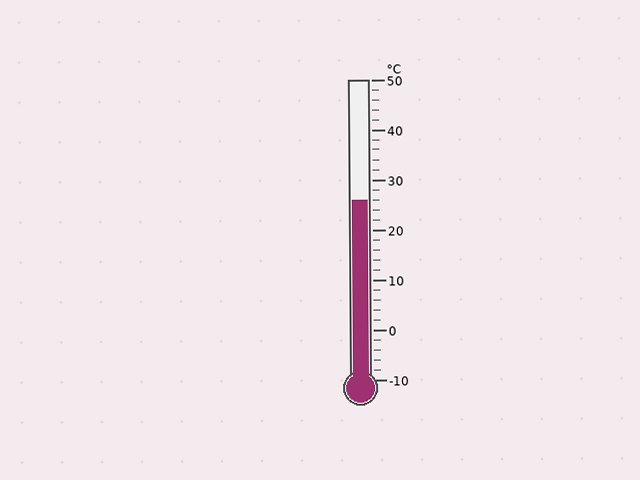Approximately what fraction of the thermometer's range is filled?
The thermometer is filled to approximately 60% of its range.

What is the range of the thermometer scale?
The thermometer scale ranges from -10°C to 50°C.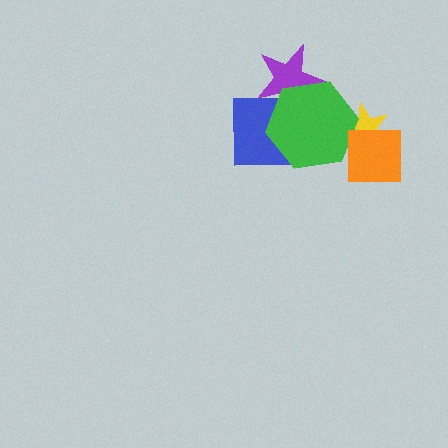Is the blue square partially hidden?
Yes, it is partially covered by another shape.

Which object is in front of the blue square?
The green hexagon is in front of the blue square.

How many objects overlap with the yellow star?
2 objects overlap with the yellow star.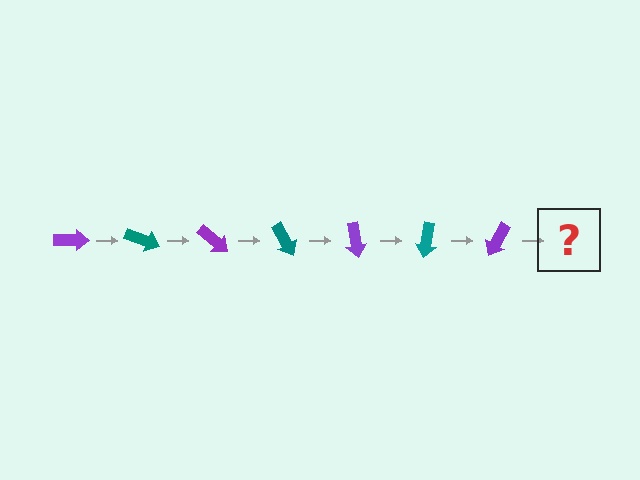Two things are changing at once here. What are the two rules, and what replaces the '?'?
The two rules are that it rotates 20 degrees each step and the color cycles through purple and teal. The '?' should be a teal arrow, rotated 140 degrees from the start.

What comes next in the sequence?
The next element should be a teal arrow, rotated 140 degrees from the start.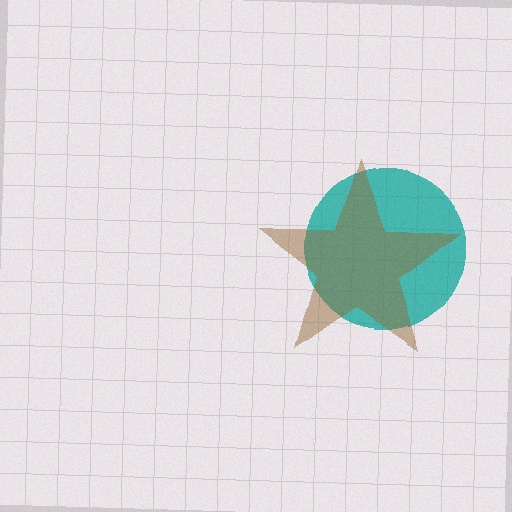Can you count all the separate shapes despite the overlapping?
Yes, there are 2 separate shapes.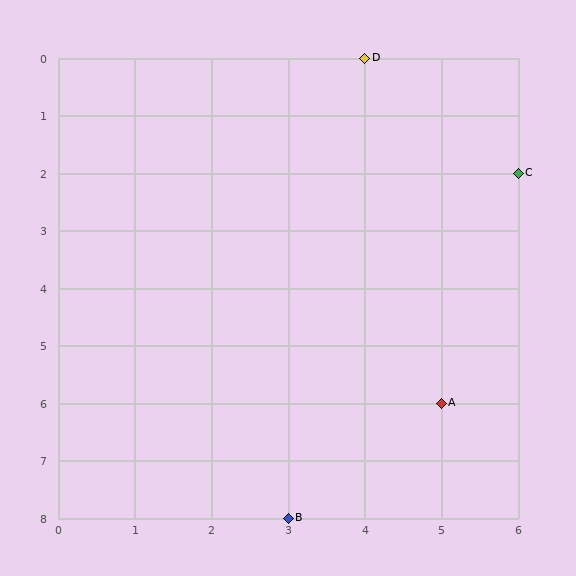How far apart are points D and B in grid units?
Points D and B are 1 column and 8 rows apart (about 8.1 grid units diagonally).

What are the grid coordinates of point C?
Point C is at grid coordinates (6, 2).